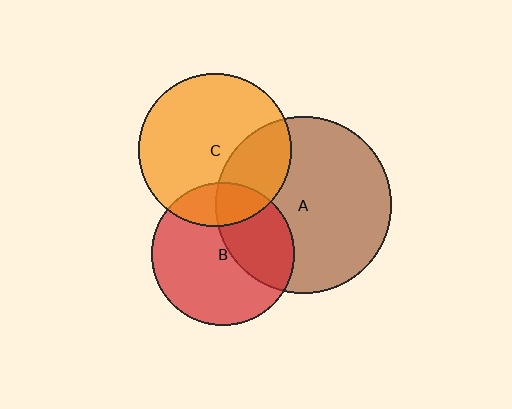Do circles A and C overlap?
Yes.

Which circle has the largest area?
Circle A (brown).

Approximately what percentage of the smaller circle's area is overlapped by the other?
Approximately 30%.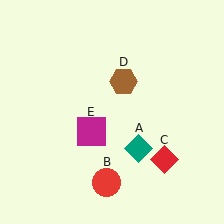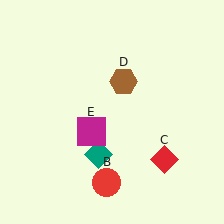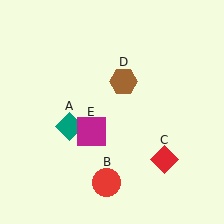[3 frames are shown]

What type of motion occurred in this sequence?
The teal diamond (object A) rotated clockwise around the center of the scene.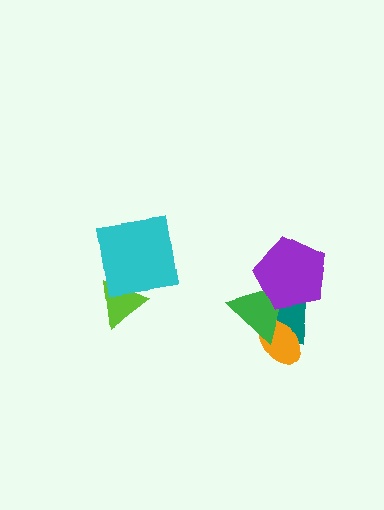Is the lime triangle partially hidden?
Yes, it is partially covered by another shape.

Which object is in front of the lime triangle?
The cyan square is in front of the lime triangle.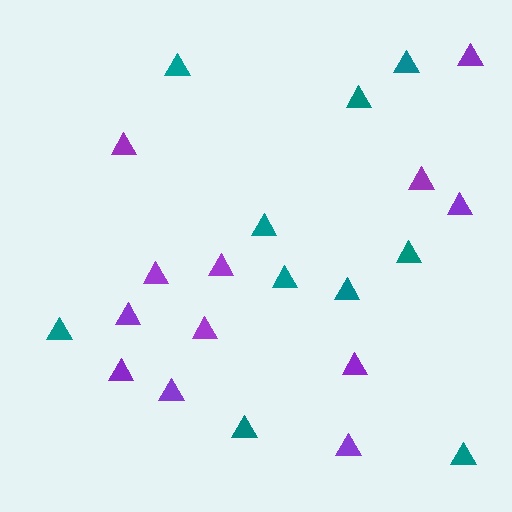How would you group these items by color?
There are 2 groups: one group of purple triangles (12) and one group of teal triangles (10).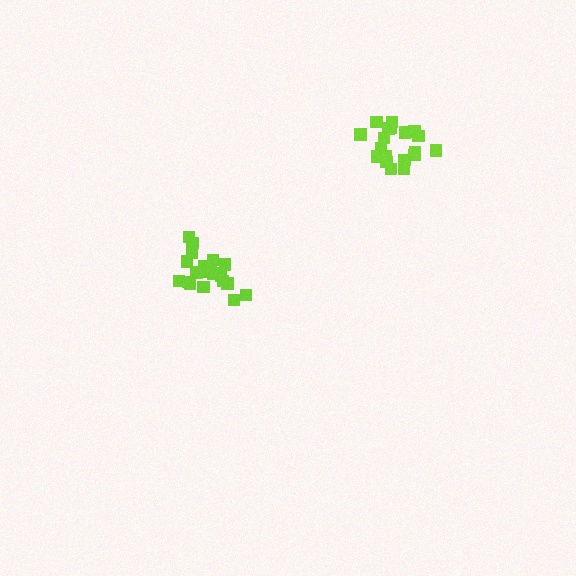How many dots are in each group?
Group 1: 20 dots, Group 2: 19 dots (39 total).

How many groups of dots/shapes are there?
There are 2 groups.